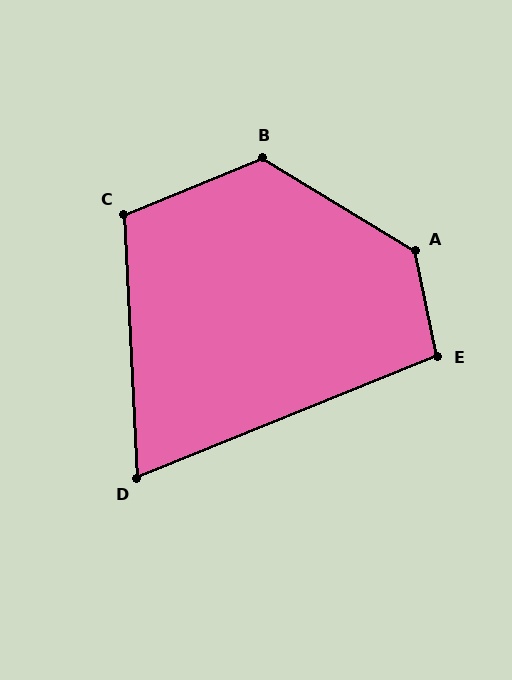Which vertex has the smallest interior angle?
D, at approximately 71 degrees.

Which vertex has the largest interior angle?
A, at approximately 134 degrees.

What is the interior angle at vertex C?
Approximately 109 degrees (obtuse).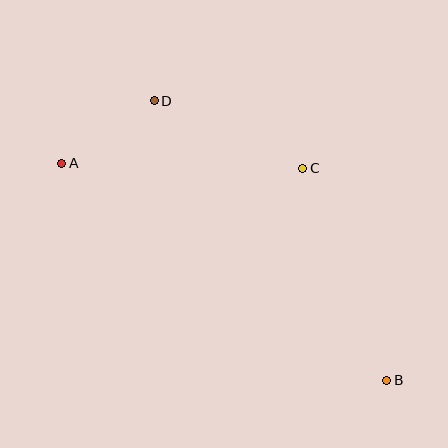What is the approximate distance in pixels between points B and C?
The distance between B and C is approximately 228 pixels.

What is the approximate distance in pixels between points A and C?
The distance between A and C is approximately 241 pixels.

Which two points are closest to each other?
Points A and D are closest to each other.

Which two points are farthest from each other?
Points A and B are farthest from each other.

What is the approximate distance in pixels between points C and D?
The distance between C and D is approximately 163 pixels.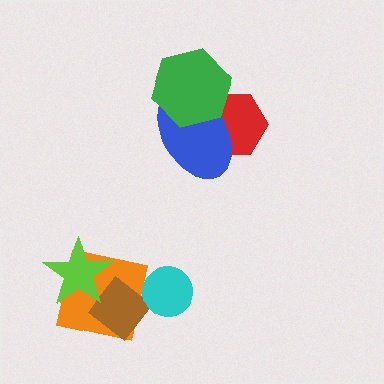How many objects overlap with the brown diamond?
3 objects overlap with the brown diamond.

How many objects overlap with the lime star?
2 objects overlap with the lime star.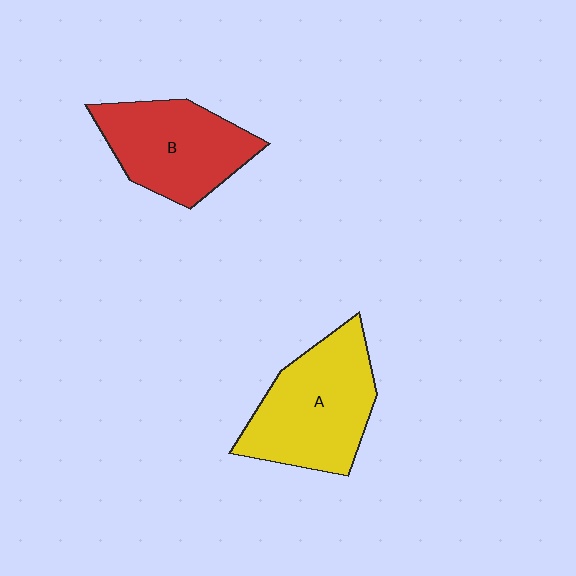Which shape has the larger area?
Shape A (yellow).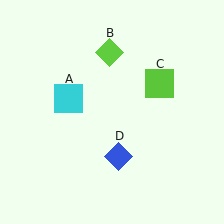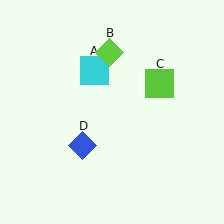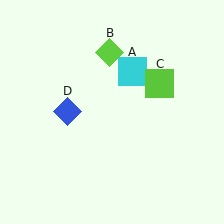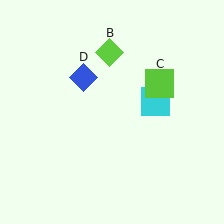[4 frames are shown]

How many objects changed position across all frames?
2 objects changed position: cyan square (object A), blue diamond (object D).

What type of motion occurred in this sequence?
The cyan square (object A), blue diamond (object D) rotated clockwise around the center of the scene.